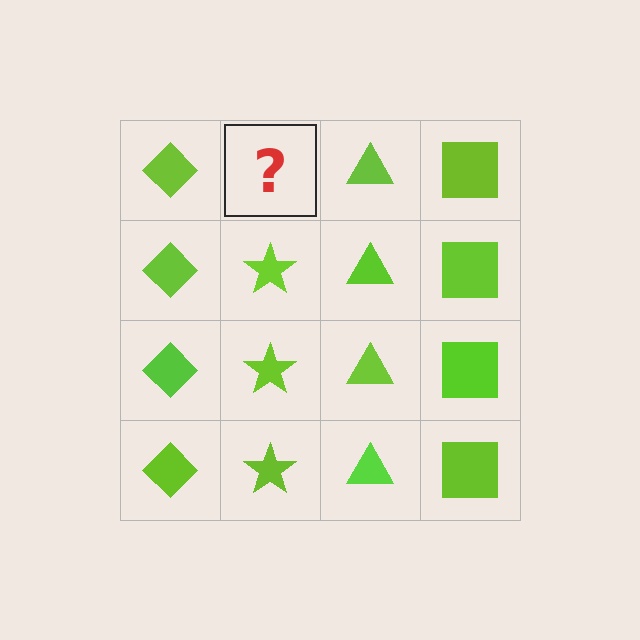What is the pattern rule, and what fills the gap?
The rule is that each column has a consistent shape. The gap should be filled with a lime star.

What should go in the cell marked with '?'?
The missing cell should contain a lime star.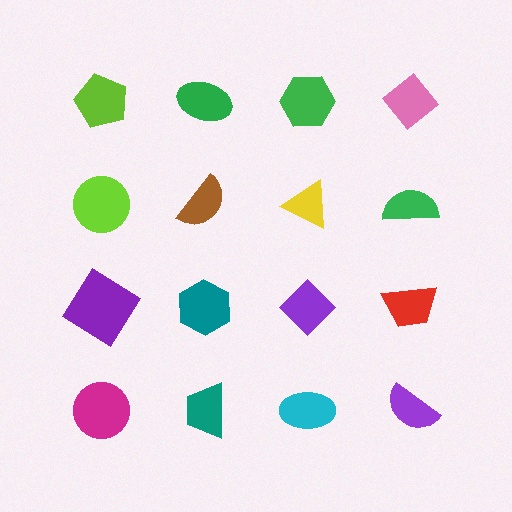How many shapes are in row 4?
4 shapes.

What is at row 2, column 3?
A yellow triangle.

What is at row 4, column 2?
A teal trapezoid.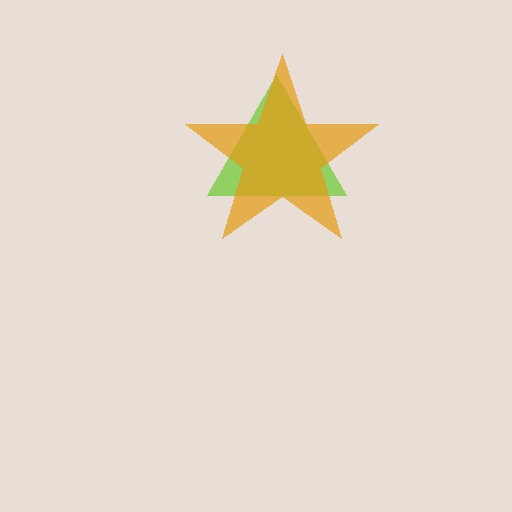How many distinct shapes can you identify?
There are 2 distinct shapes: a lime triangle, an orange star.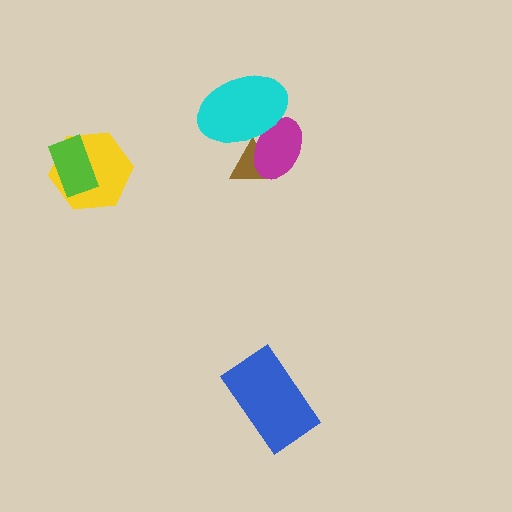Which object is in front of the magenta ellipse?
The cyan ellipse is in front of the magenta ellipse.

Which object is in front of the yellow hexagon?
The lime rectangle is in front of the yellow hexagon.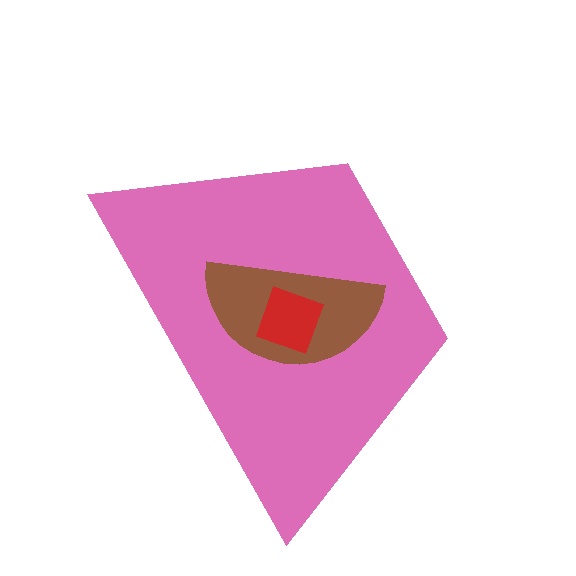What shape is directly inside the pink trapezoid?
The brown semicircle.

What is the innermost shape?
The red square.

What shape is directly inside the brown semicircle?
The red square.